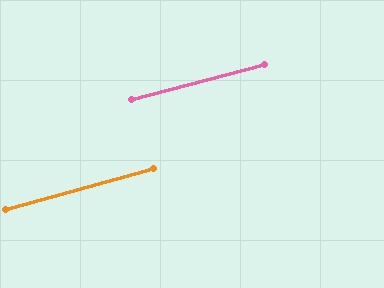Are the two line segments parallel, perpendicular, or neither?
Parallel — their directions differ by only 0.9°.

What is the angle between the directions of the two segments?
Approximately 1 degree.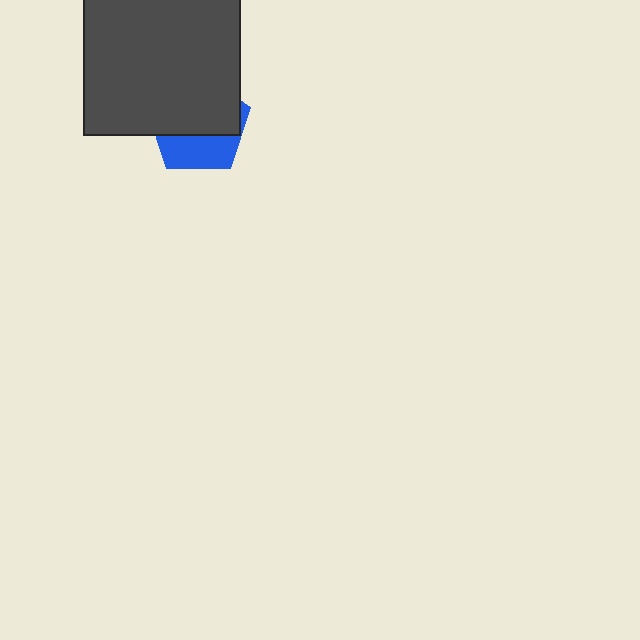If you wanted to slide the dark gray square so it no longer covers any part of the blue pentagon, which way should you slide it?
Slide it up — that is the most direct way to separate the two shapes.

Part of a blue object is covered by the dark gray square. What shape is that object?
It is a pentagon.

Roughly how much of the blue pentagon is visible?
A small part of it is visible (roughly 38%).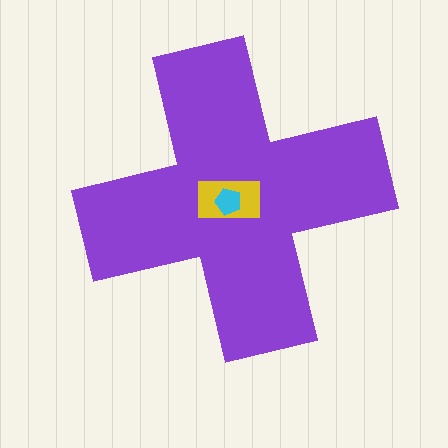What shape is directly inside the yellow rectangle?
The cyan pentagon.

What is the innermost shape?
The cyan pentagon.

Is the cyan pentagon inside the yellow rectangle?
Yes.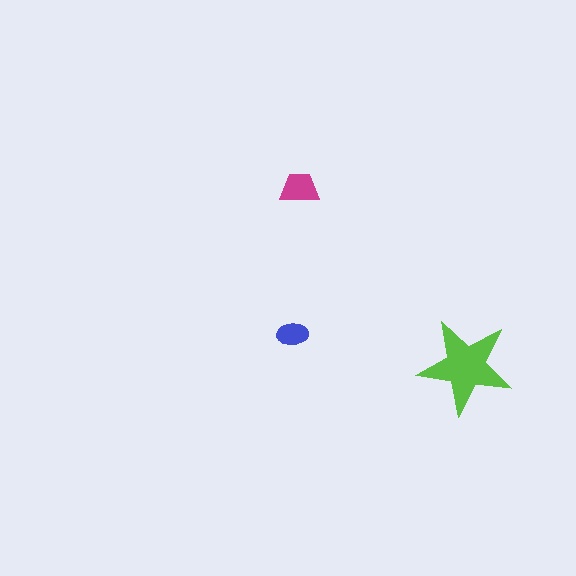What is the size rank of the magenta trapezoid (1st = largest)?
2nd.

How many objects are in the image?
There are 3 objects in the image.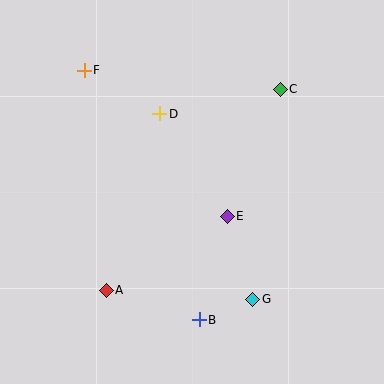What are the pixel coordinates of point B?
Point B is at (199, 320).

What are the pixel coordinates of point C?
Point C is at (280, 89).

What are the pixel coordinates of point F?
Point F is at (84, 70).